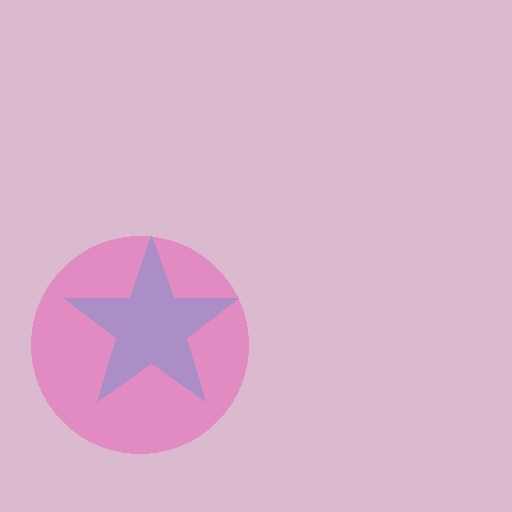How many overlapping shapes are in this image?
There are 2 overlapping shapes in the image.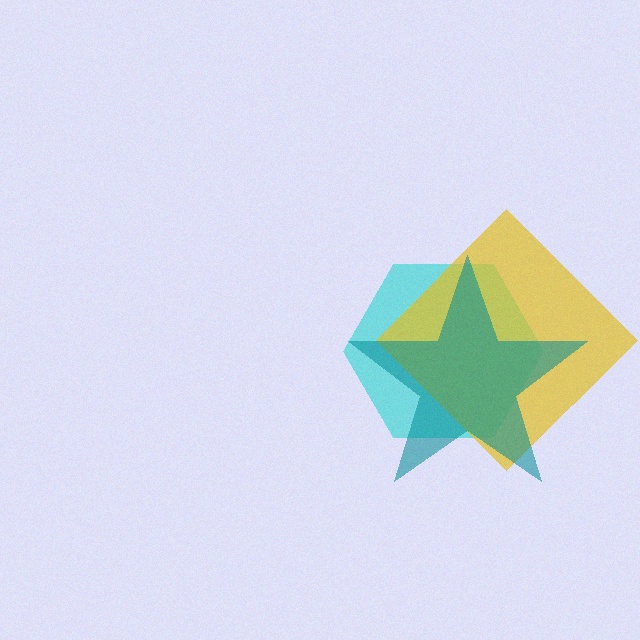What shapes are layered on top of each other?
The layered shapes are: a cyan hexagon, a yellow diamond, a teal star.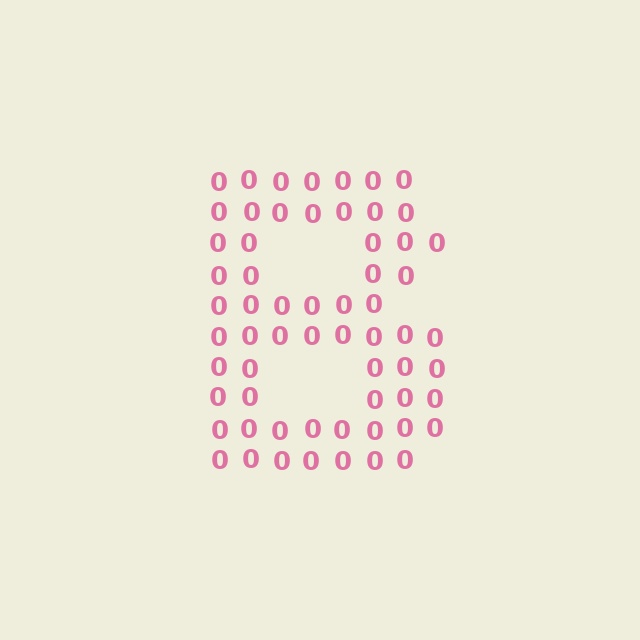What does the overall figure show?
The overall figure shows the letter B.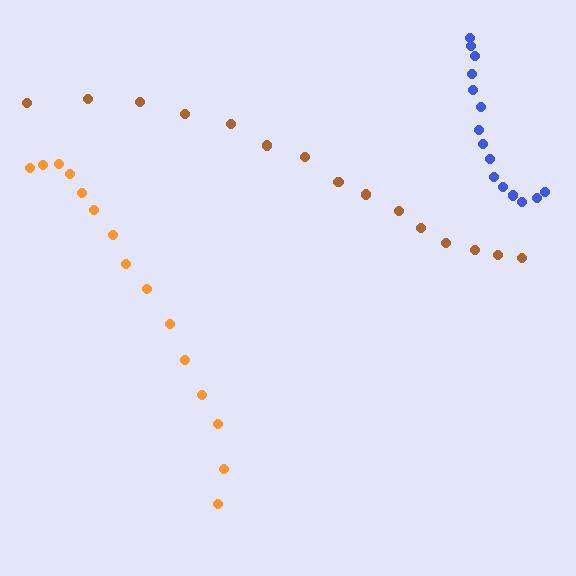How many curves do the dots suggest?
There are 3 distinct paths.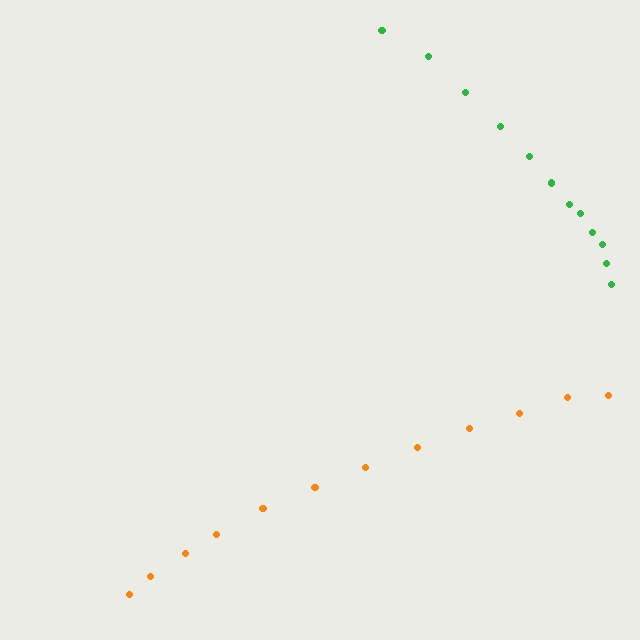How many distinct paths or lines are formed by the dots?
There are 2 distinct paths.